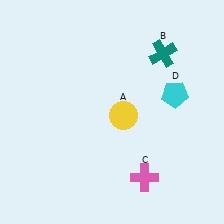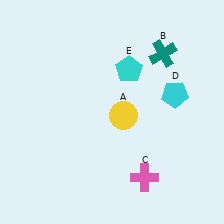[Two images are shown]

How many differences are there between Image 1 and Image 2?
There is 1 difference between the two images.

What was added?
A cyan pentagon (E) was added in Image 2.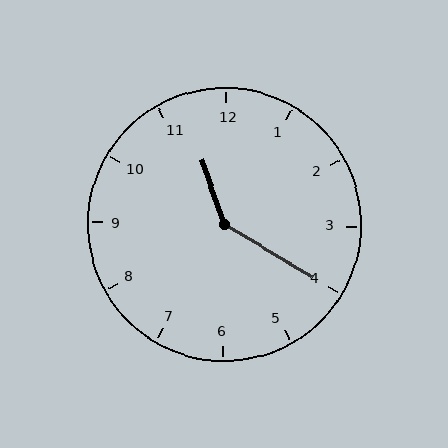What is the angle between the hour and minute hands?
Approximately 140 degrees.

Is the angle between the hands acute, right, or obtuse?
It is obtuse.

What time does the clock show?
11:20.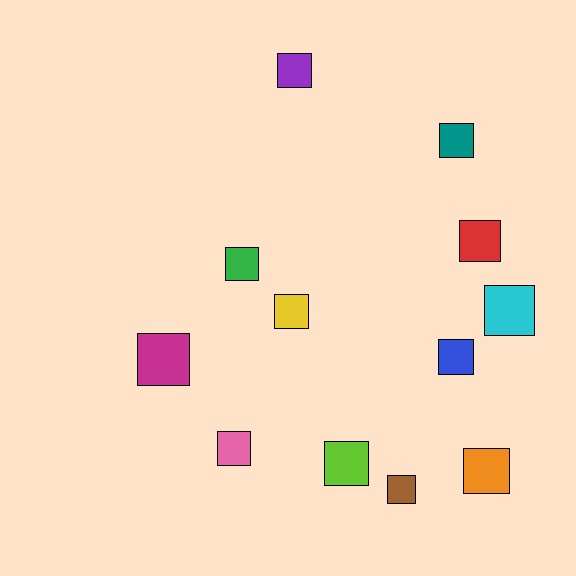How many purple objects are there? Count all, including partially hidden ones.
There is 1 purple object.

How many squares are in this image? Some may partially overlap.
There are 12 squares.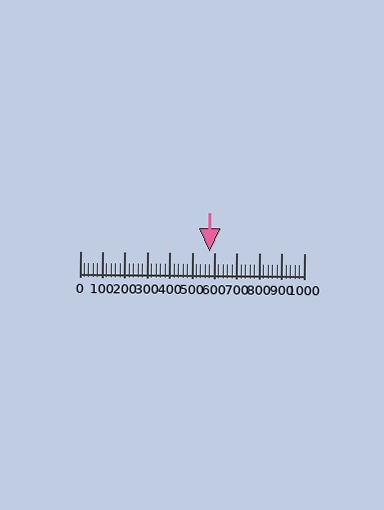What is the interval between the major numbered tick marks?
The major tick marks are spaced 100 units apart.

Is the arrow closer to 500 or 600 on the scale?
The arrow is closer to 600.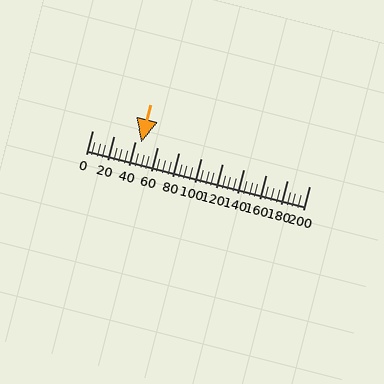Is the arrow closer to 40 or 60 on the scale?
The arrow is closer to 40.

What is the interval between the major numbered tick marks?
The major tick marks are spaced 20 units apart.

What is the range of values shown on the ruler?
The ruler shows values from 0 to 200.